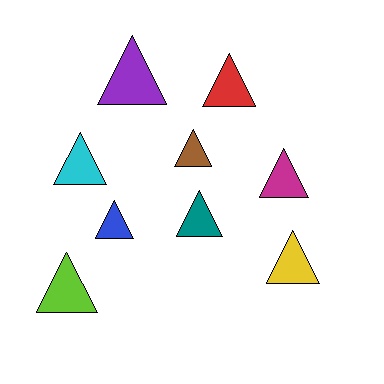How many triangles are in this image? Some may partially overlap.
There are 9 triangles.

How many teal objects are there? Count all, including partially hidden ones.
There is 1 teal object.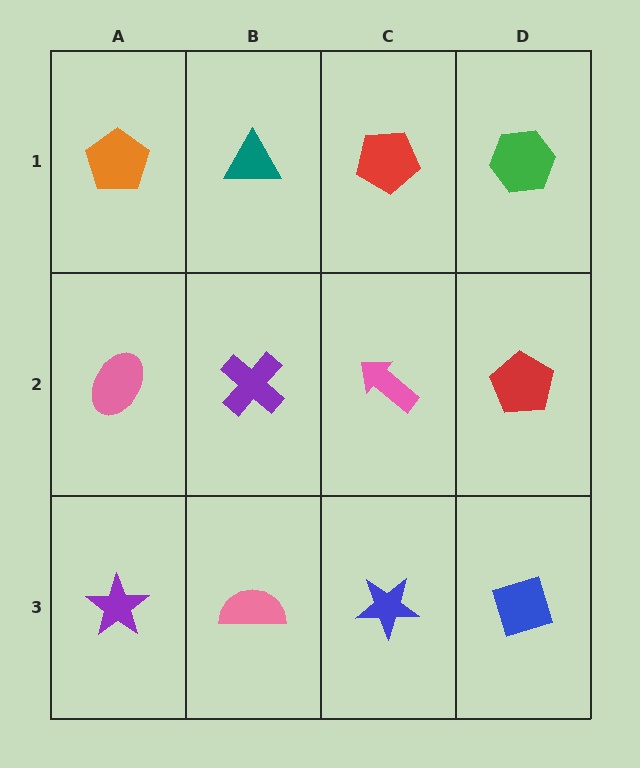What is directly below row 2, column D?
A blue diamond.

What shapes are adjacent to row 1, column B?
A purple cross (row 2, column B), an orange pentagon (row 1, column A), a red pentagon (row 1, column C).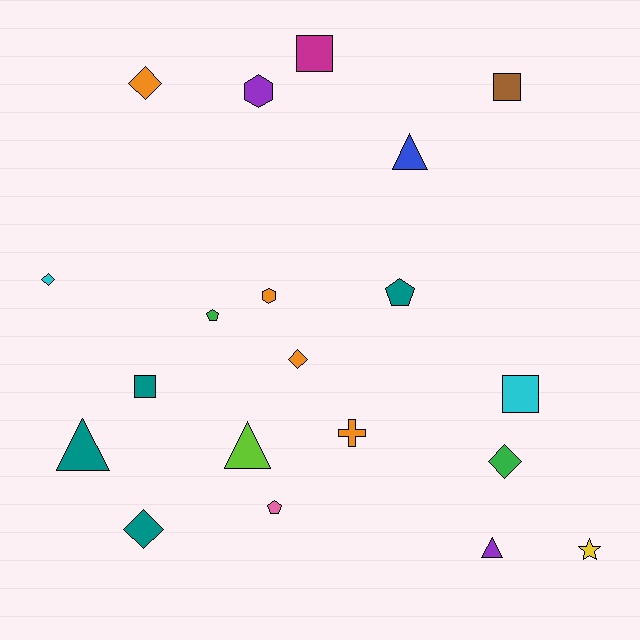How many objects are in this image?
There are 20 objects.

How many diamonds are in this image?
There are 5 diamonds.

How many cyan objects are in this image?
There are 2 cyan objects.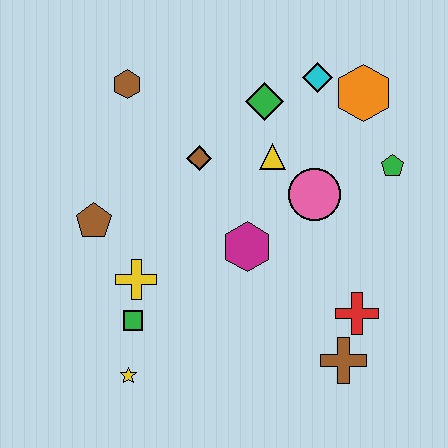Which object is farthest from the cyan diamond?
The yellow star is farthest from the cyan diamond.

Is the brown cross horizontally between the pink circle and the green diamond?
No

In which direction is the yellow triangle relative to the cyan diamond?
The yellow triangle is below the cyan diamond.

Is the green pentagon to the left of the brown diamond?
No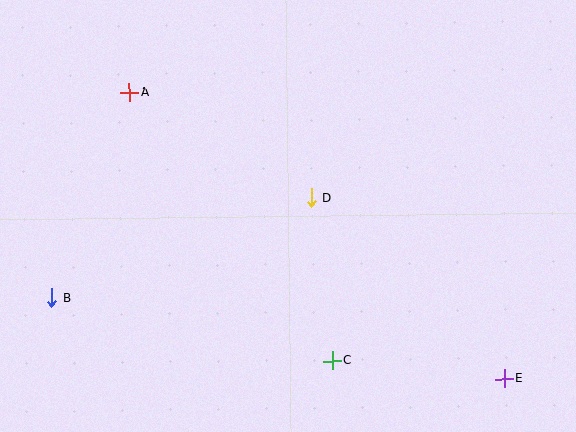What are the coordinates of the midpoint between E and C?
The midpoint between E and C is at (418, 370).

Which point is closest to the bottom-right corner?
Point E is closest to the bottom-right corner.